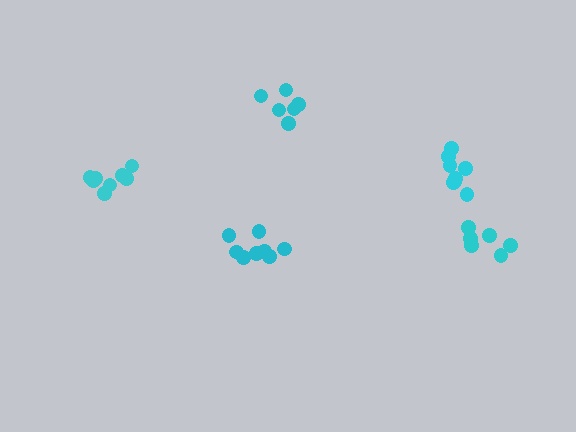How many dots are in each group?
Group 1: 8 dots, Group 2: 8 dots, Group 3: 6 dots, Group 4: 8 dots, Group 5: 6 dots (36 total).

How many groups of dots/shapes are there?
There are 5 groups.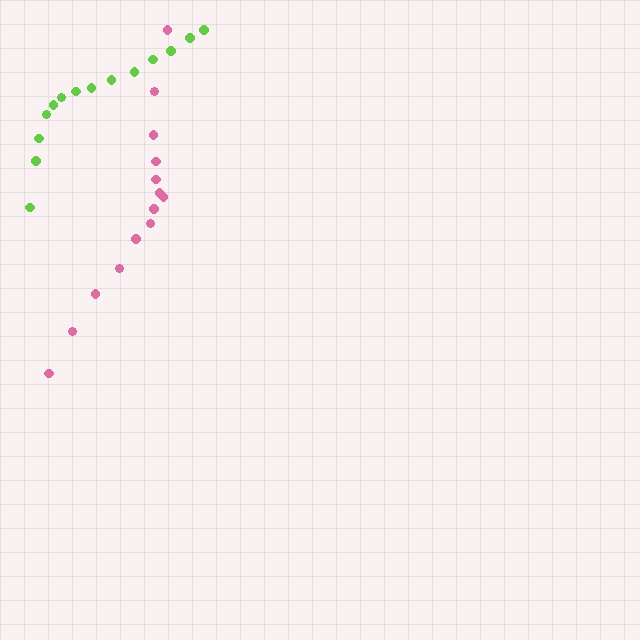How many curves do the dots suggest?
There are 2 distinct paths.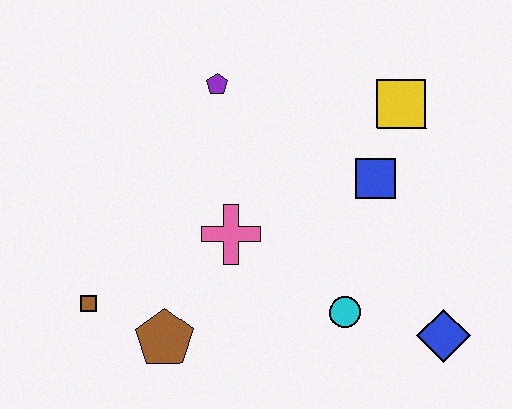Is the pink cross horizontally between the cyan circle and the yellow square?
No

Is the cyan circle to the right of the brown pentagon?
Yes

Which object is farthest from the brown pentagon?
The yellow square is farthest from the brown pentagon.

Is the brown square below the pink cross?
Yes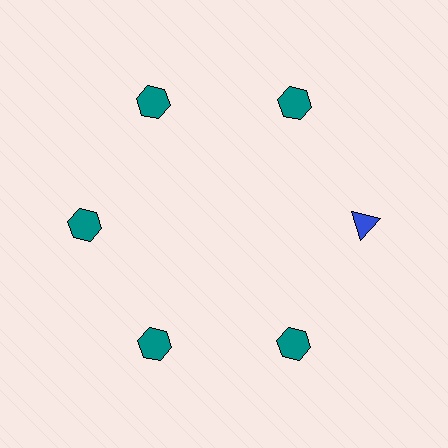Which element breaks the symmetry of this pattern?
The blue triangle at roughly the 3 o'clock position breaks the symmetry. All other shapes are teal hexagons.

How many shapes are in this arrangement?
There are 6 shapes arranged in a ring pattern.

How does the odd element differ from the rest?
It differs in both color (blue instead of teal) and shape (triangle instead of hexagon).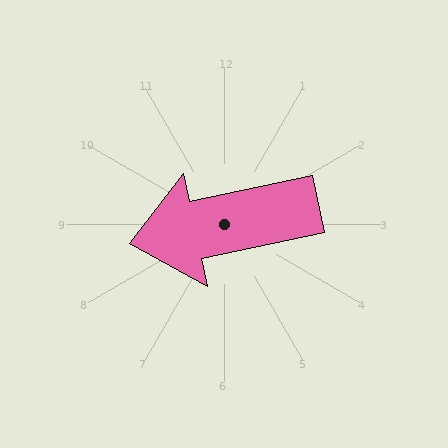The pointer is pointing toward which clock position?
Roughly 9 o'clock.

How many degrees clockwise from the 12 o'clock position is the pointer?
Approximately 258 degrees.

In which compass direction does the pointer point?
West.